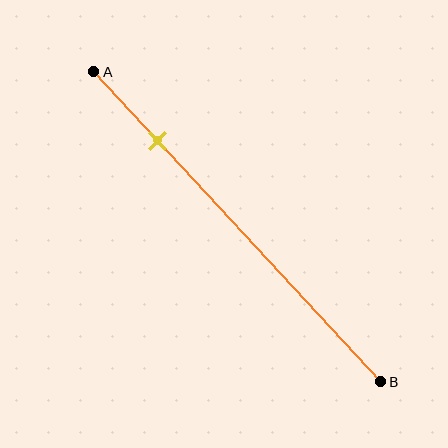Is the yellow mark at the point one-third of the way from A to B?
No, the mark is at about 20% from A, not at the 33% one-third point.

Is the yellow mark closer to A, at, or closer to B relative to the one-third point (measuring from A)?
The yellow mark is closer to point A than the one-third point of segment AB.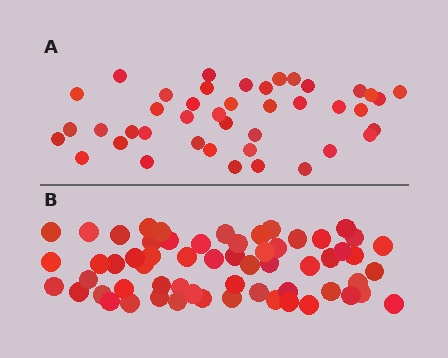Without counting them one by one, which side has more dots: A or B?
Region B (the bottom region) has more dots.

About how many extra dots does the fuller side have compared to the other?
Region B has approximately 20 more dots than region A.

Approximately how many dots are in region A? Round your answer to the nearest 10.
About 40 dots. (The exact count is 42, which rounds to 40.)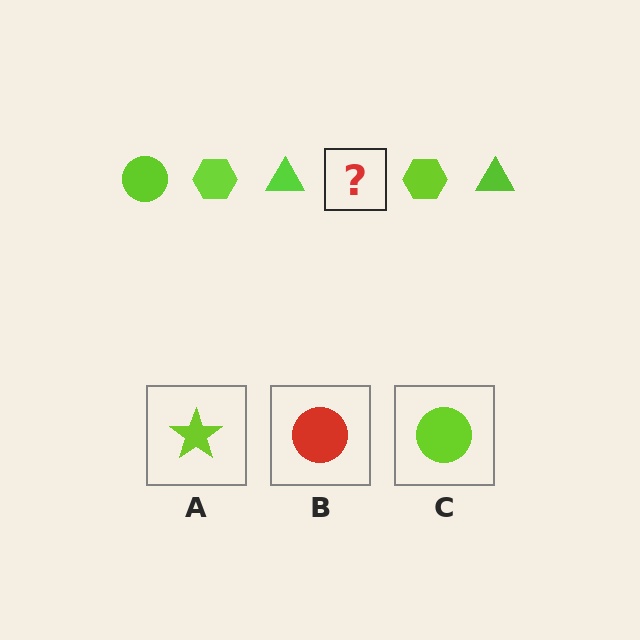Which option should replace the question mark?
Option C.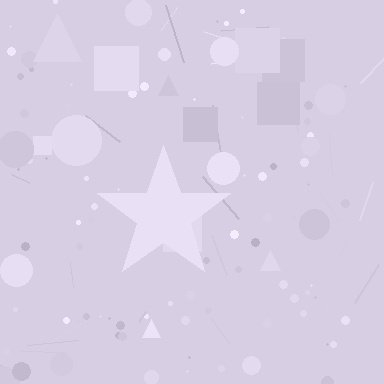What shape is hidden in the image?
A star is hidden in the image.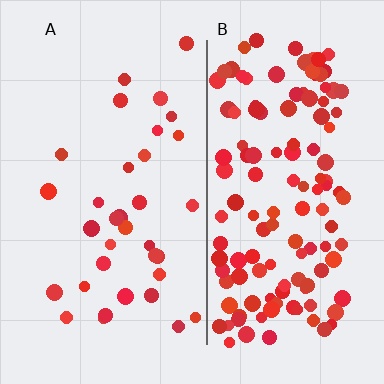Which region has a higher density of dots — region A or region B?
B (the right).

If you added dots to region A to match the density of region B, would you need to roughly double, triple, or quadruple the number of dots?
Approximately quadruple.